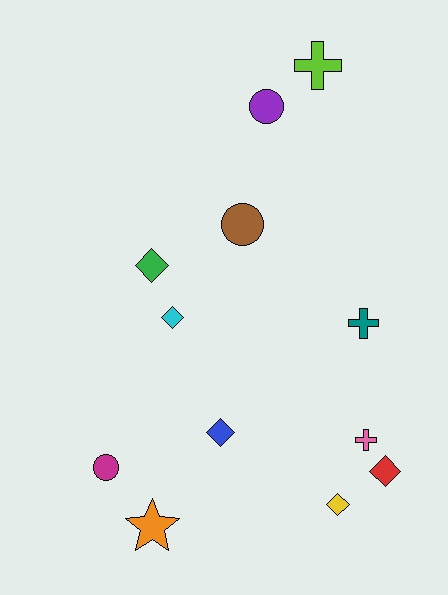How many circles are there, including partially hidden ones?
There are 3 circles.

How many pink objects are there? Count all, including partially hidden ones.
There is 1 pink object.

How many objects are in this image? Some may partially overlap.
There are 12 objects.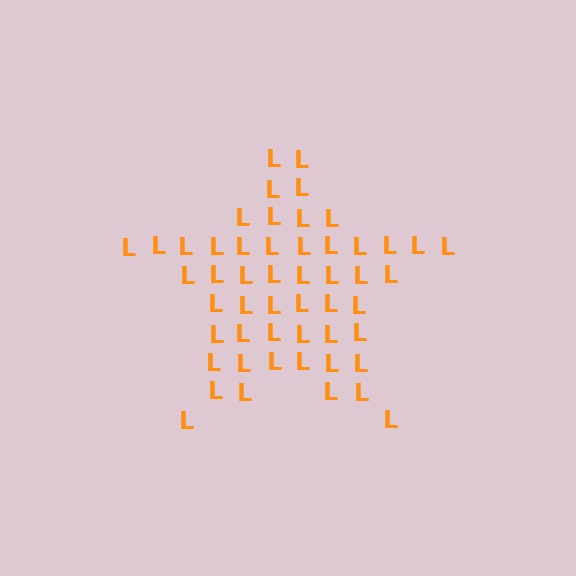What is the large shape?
The large shape is a star.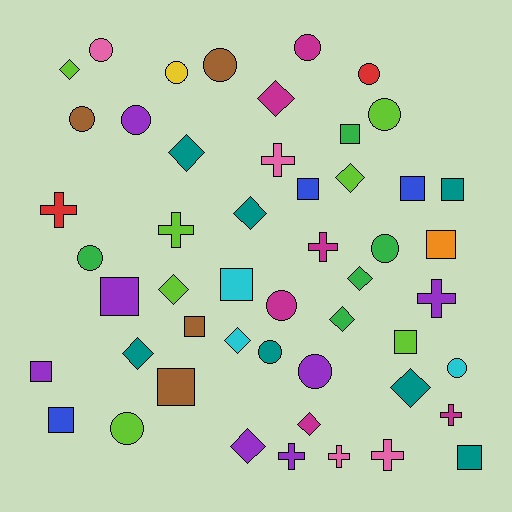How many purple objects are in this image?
There are 7 purple objects.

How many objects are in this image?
There are 50 objects.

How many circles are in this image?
There are 15 circles.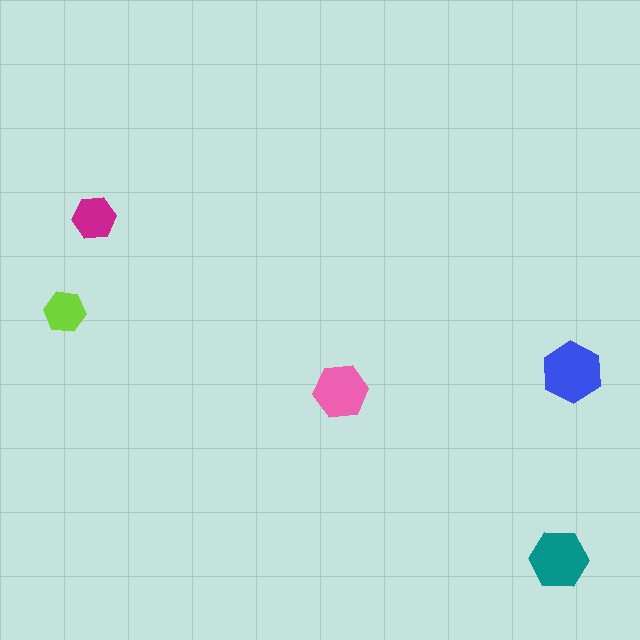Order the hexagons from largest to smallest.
the blue one, the teal one, the pink one, the magenta one, the lime one.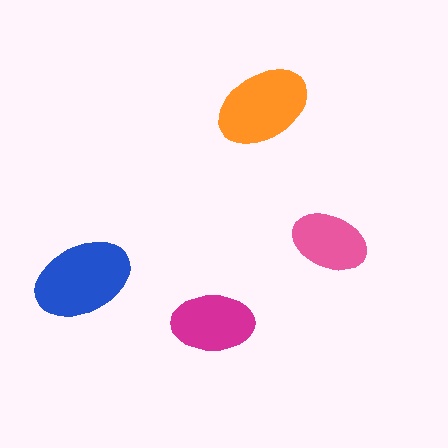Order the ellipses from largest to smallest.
the blue one, the orange one, the magenta one, the pink one.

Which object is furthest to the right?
The pink ellipse is rightmost.